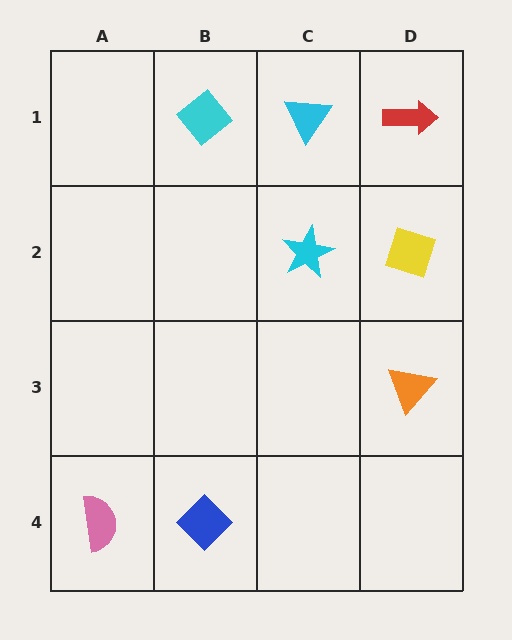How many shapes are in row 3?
1 shape.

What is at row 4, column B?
A blue diamond.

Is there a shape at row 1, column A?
No, that cell is empty.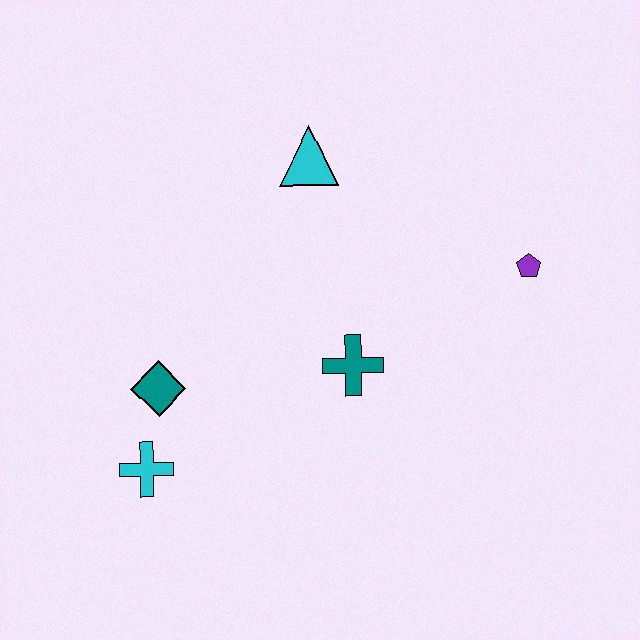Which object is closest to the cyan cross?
The teal diamond is closest to the cyan cross.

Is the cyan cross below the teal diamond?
Yes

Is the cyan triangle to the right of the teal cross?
No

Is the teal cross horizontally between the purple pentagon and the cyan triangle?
Yes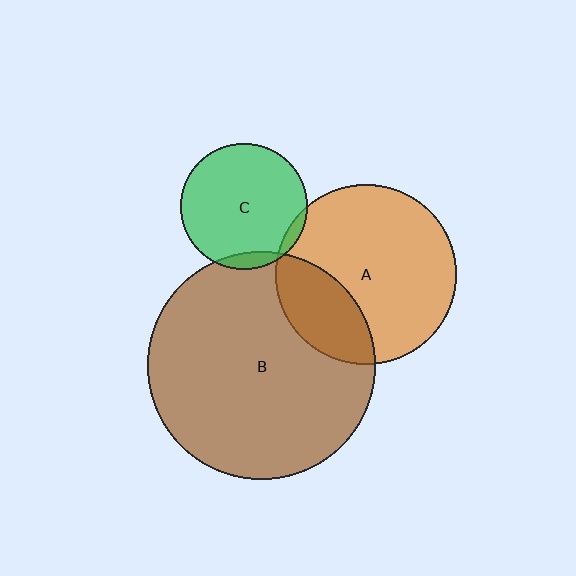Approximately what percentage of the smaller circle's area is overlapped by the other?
Approximately 5%.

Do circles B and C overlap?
Yes.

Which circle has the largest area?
Circle B (brown).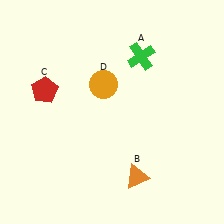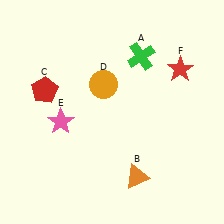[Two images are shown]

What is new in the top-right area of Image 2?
A red star (F) was added in the top-right area of Image 2.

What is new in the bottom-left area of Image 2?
A pink star (E) was added in the bottom-left area of Image 2.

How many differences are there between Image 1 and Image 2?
There are 2 differences between the two images.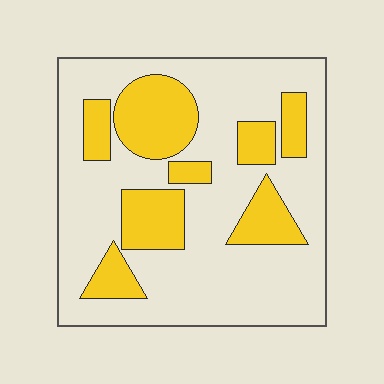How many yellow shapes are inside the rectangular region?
8.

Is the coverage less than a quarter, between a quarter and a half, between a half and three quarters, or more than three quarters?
Between a quarter and a half.